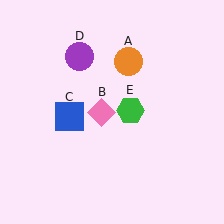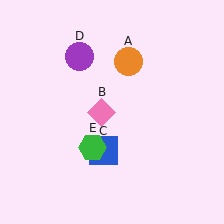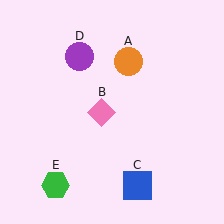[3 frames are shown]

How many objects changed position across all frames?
2 objects changed position: blue square (object C), green hexagon (object E).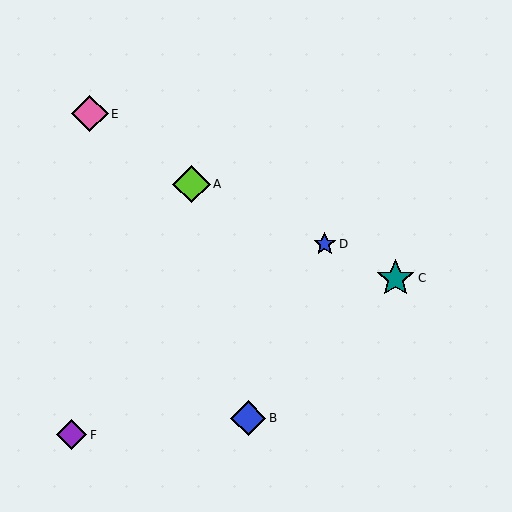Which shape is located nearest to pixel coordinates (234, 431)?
The blue diamond (labeled B) at (248, 418) is nearest to that location.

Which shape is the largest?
The teal star (labeled C) is the largest.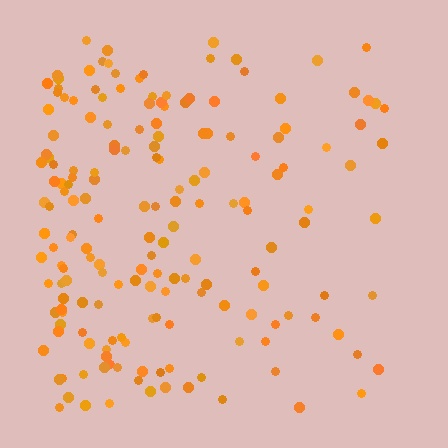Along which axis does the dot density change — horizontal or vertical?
Horizontal.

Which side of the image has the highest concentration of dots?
The left.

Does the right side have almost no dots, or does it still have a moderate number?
Still a moderate number, just noticeably fewer than the left.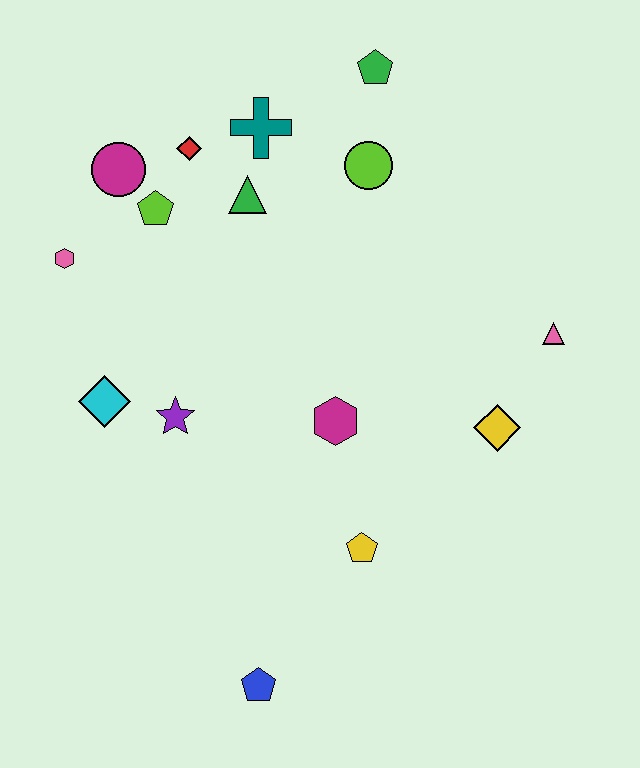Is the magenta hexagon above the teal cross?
No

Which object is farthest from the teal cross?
The blue pentagon is farthest from the teal cross.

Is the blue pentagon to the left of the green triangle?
No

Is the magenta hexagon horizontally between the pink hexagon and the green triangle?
No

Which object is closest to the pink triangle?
The yellow diamond is closest to the pink triangle.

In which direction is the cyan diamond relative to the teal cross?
The cyan diamond is below the teal cross.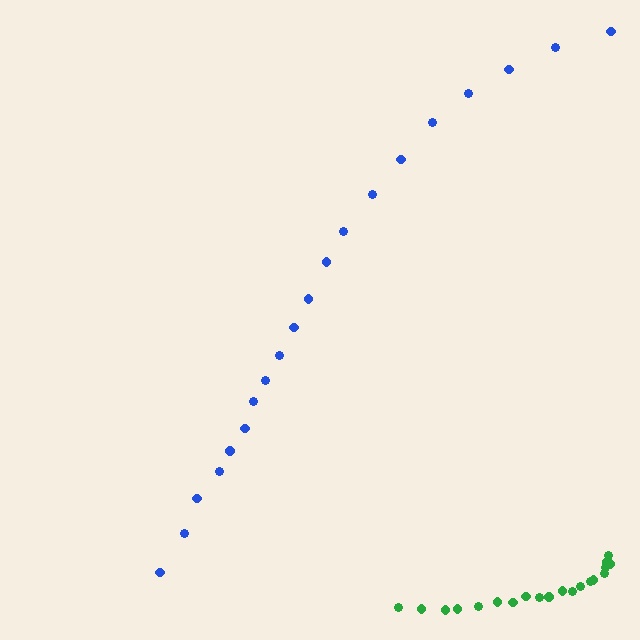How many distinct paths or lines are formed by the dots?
There are 2 distinct paths.